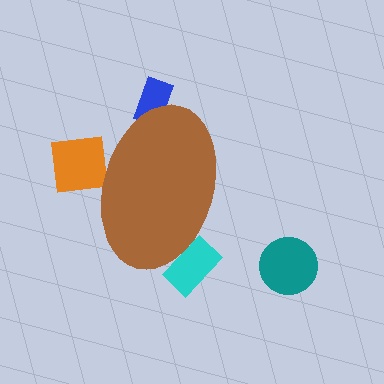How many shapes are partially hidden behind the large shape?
3 shapes are partially hidden.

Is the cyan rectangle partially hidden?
Yes, the cyan rectangle is partially hidden behind the brown ellipse.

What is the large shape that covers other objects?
A brown ellipse.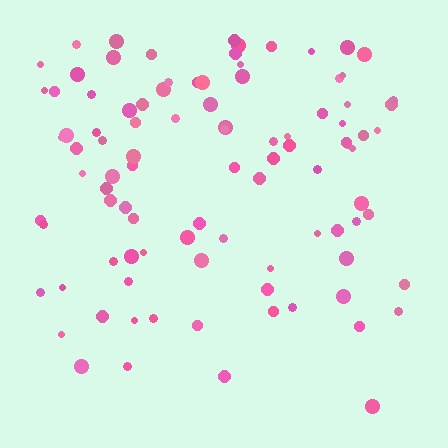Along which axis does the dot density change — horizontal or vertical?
Vertical.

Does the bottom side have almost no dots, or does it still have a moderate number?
Still a moderate number, just noticeably fewer than the top.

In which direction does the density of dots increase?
From bottom to top, with the top side densest.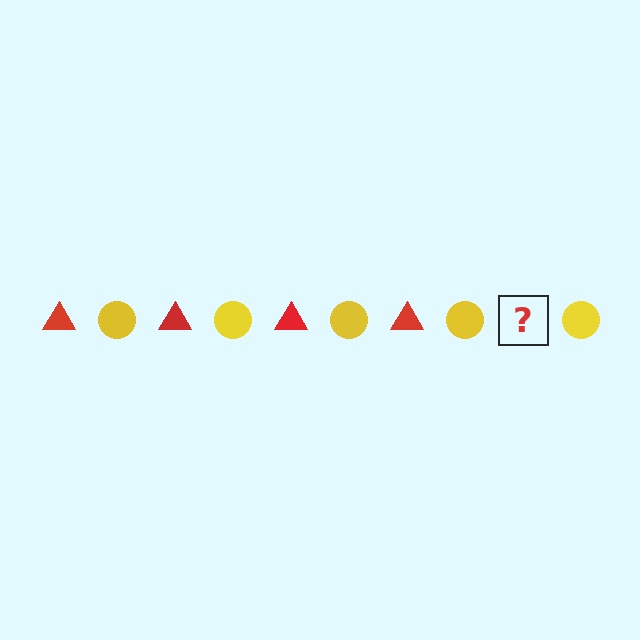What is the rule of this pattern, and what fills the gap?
The rule is that the pattern alternates between red triangle and yellow circle. The gap should be filled with a red triangle.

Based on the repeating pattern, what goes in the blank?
The blank should be a red triangle.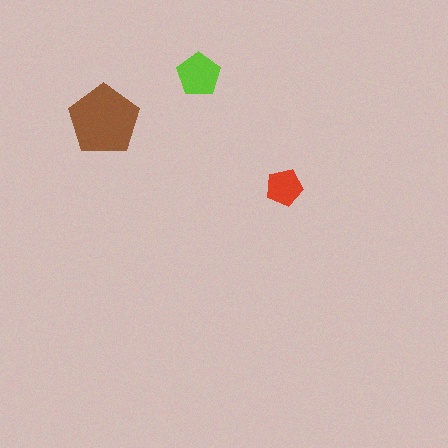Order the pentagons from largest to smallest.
the brown one, the lime one, the red one.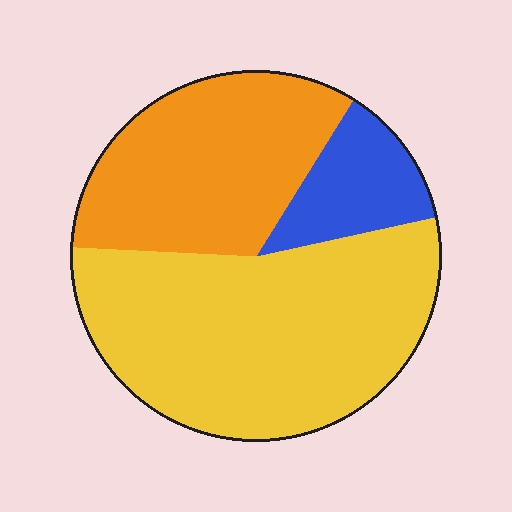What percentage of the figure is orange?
Orange takes up about one third (1/3) of the figure.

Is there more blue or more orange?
Orange.